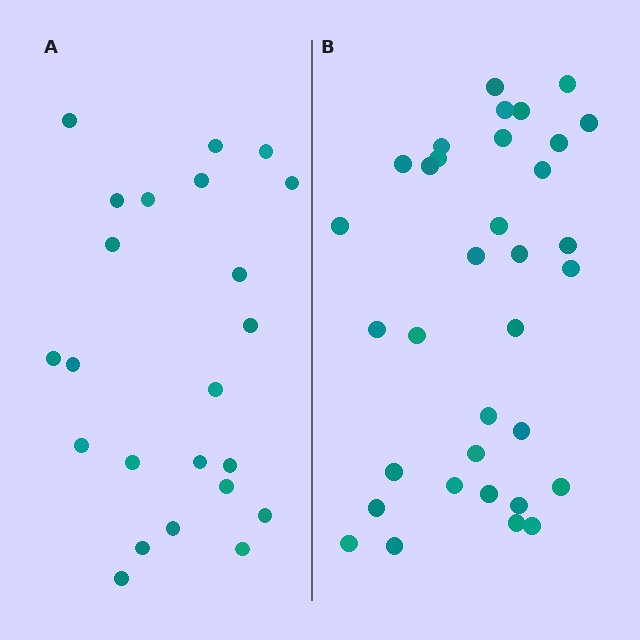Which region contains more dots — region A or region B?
Region B (the right region) has more dots.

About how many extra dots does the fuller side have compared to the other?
Region B has roughly 12 or so more dots than region A.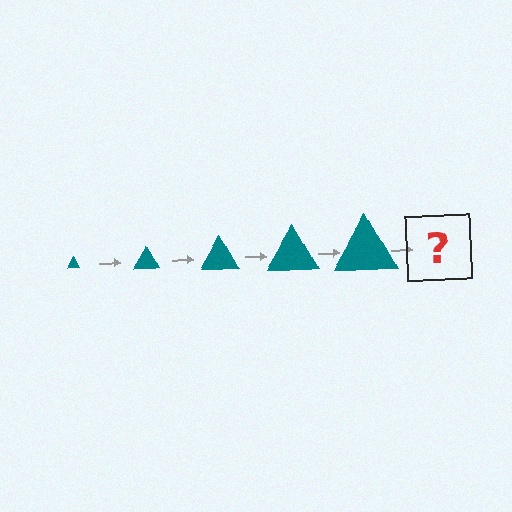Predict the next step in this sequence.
The next step is a teal triangle, larger than the previous one.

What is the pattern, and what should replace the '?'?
The pattern is that the triangle gets progressively larger each step. The '?' should be a teal triangle, larger than the previous one.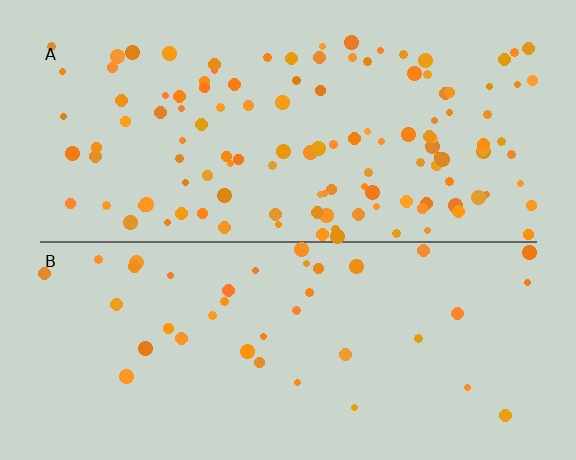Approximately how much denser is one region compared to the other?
Approximately 3.0× — region A over region B.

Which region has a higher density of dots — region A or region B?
A (the top).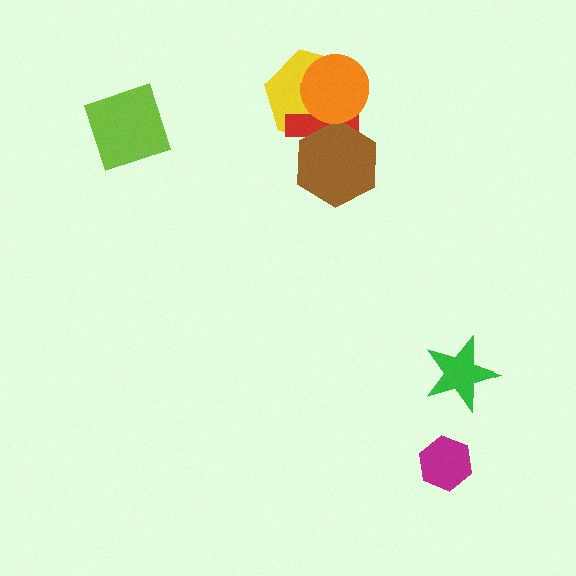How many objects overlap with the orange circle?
2 objects overlap with the orange circle.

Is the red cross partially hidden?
Yes, it is partially covered by another shape.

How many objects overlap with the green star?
0 objects overlap with the green star.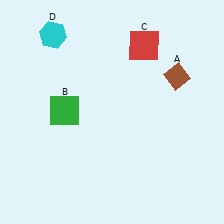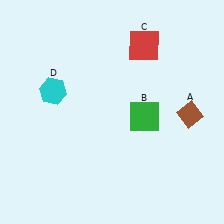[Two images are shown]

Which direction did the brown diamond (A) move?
The brown diamond (A) moved down.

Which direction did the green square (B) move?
The green square (B) moved right.